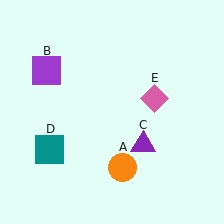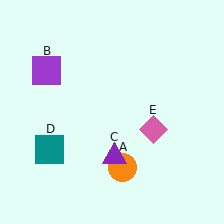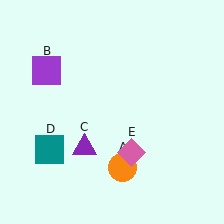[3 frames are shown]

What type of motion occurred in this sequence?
The purple triangle (object C), pink diamond (object E) rotated clockwise around the center of the scene.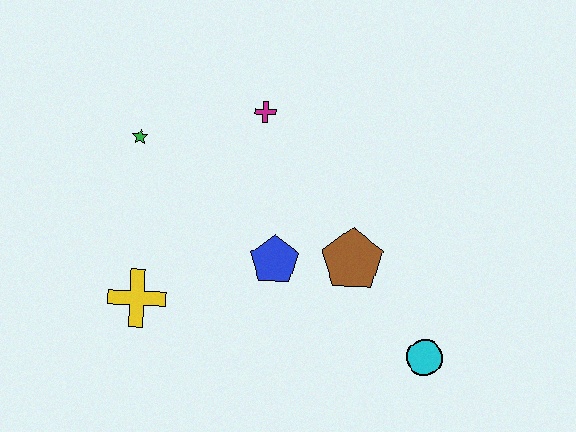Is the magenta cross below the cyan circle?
No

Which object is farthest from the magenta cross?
The cyan circle is farthest from the magenta cross.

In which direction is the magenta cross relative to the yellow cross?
The magenta cross is above the yellow cross.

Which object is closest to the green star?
The magenta cross is closest to the green star.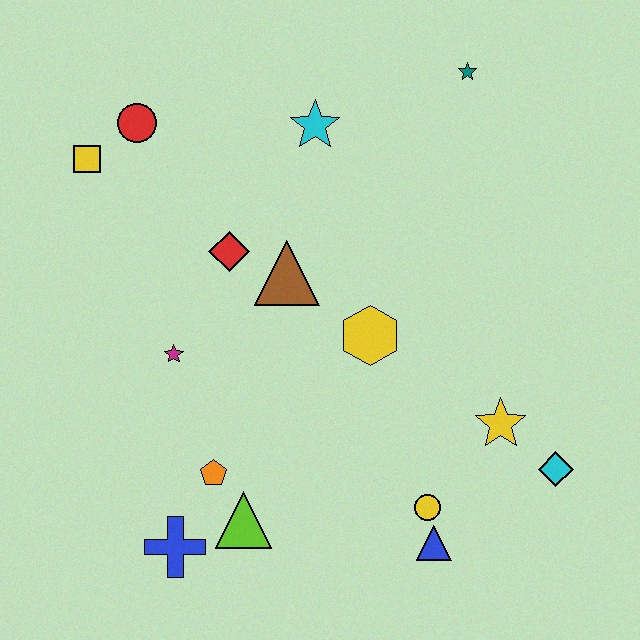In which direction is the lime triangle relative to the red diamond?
The lime triangle is below the red diamond.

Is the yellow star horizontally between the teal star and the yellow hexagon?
No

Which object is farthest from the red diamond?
The cyan diamond is farthest from the red diamond.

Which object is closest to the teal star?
The cyan star is closest to the teal star.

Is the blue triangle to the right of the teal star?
No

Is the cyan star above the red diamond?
Yes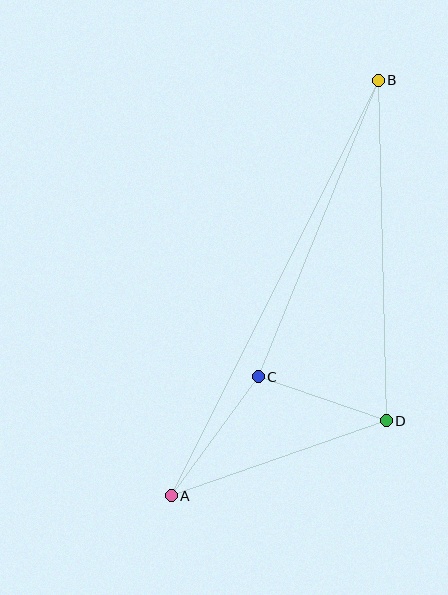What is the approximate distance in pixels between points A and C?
The distance between A and C is approximately 147 pixels.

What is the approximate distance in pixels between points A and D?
The distance between A and D is approximately 228 pixels.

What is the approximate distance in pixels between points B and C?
The distance between B and C is approximately 320 pixels.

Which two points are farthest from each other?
Points A and B are farthest from each other.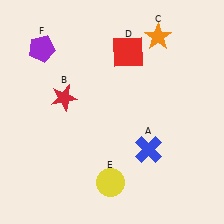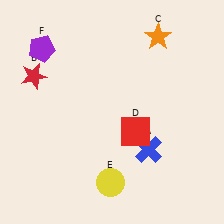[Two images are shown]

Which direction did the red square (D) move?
The red square (D) moved down.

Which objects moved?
The objects that moved are: the red star (B), the red square (D).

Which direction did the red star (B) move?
The red star (B) moved left.